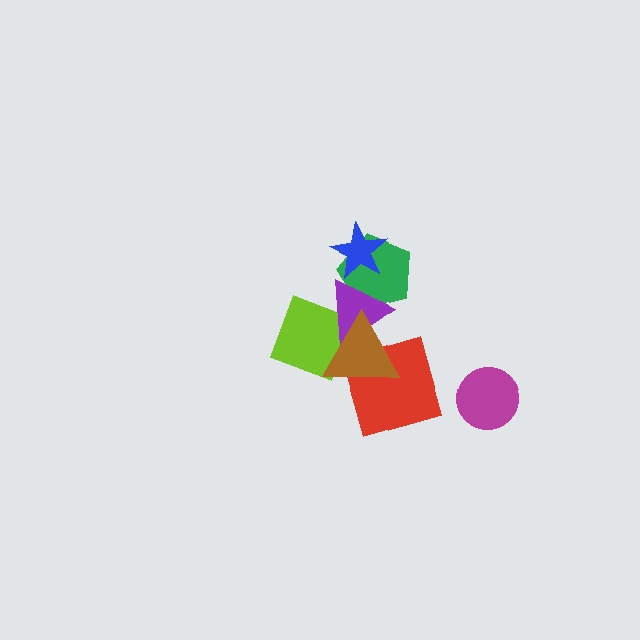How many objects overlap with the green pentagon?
2 objects overlap with the green pentagon.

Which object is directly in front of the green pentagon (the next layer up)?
The blue star is directly in front of the green pentagon.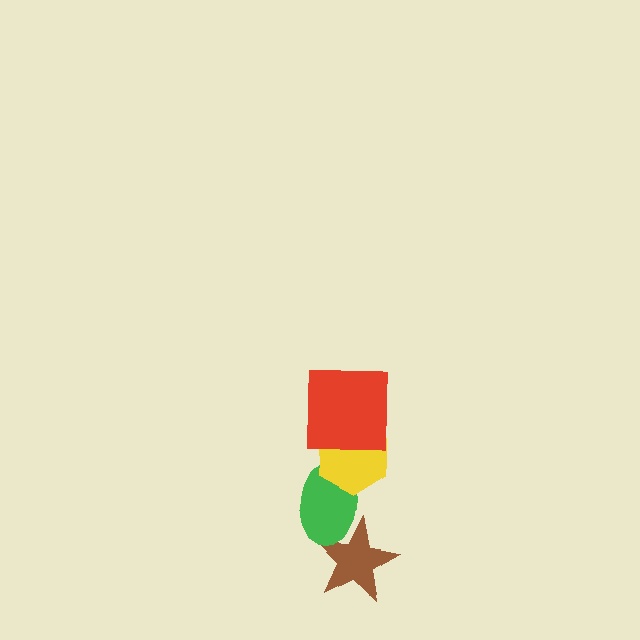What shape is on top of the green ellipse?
The yellow hexagon is on top of the green ellipse.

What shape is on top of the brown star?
The green ellipse is on top of the brown star.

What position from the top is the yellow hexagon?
The yellow hexagon is 2nd from the top.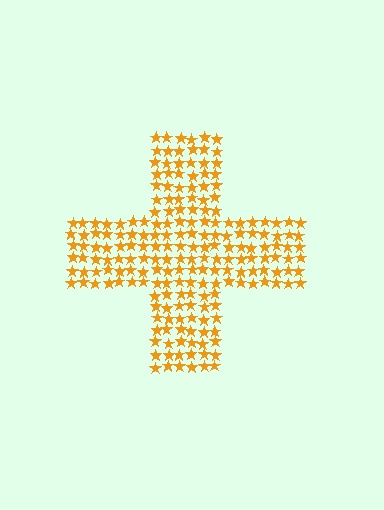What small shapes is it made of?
It is made of small stars.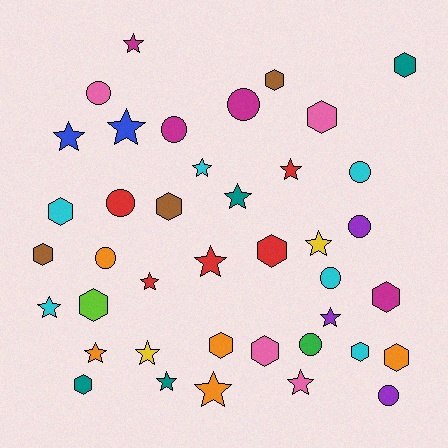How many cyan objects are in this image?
There are 6 cyan objects.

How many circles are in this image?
There are 10 circles.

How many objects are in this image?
There are 40 objects.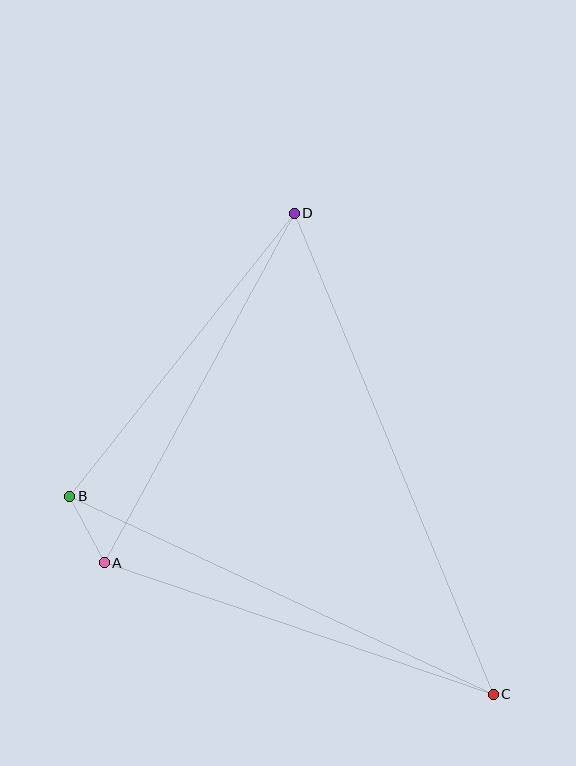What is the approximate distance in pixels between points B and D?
The distance between B and D is approximately 361 pixels.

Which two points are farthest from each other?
Points C and D are farthest from each other.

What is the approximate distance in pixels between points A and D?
The distance between A and D is approximately 398 pixels.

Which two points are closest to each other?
Points A and B are closest to each other.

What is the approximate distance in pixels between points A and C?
The distance between A and C is approximately 411 pixels.